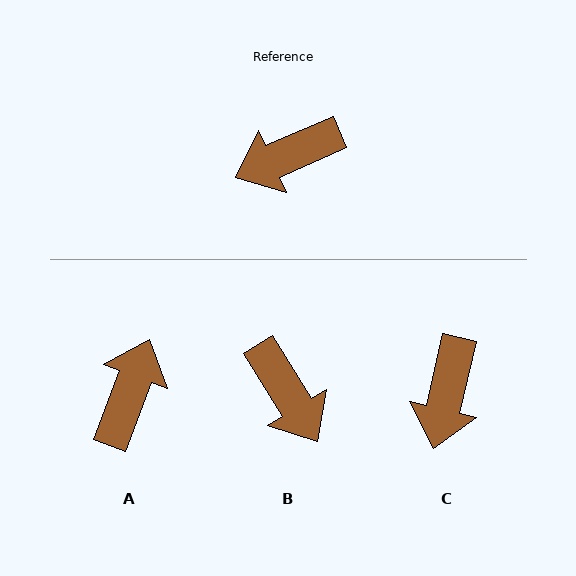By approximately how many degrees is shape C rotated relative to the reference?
Approximately 53 degrees counter-clockwise.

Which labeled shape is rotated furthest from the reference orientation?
A, about 134 degrees away.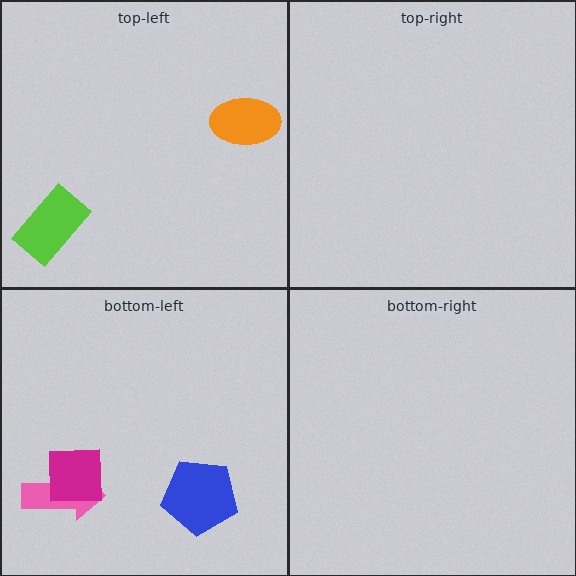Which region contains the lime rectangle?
The top-left region.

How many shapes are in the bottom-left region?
3.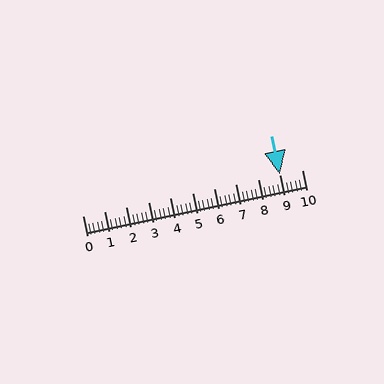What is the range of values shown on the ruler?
The ruler shows values from 0 to 10.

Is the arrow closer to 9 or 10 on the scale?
The arrow is closer to 9.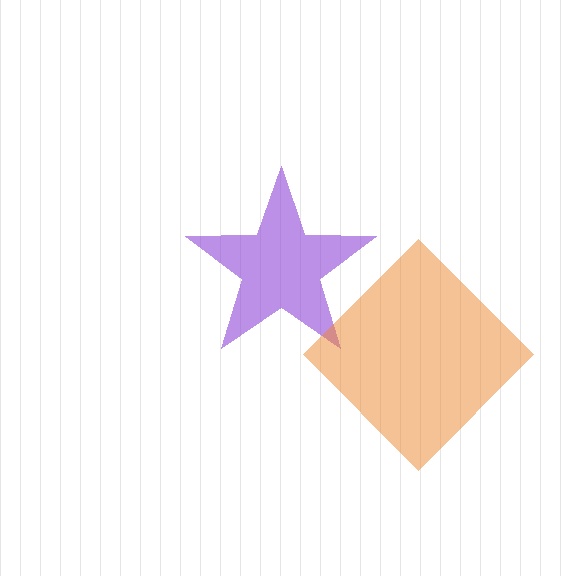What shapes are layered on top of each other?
The layered shapes are: a purple star, an orange diamond.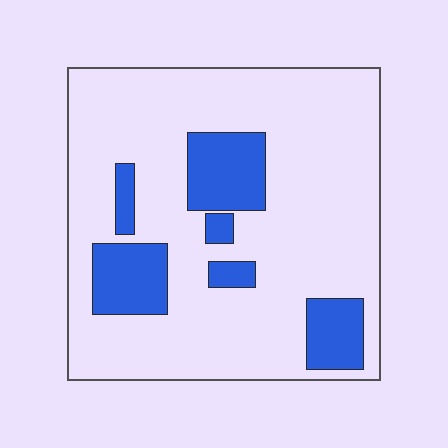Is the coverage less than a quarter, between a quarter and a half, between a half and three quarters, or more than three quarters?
Less than a quarter.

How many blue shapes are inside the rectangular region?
6.